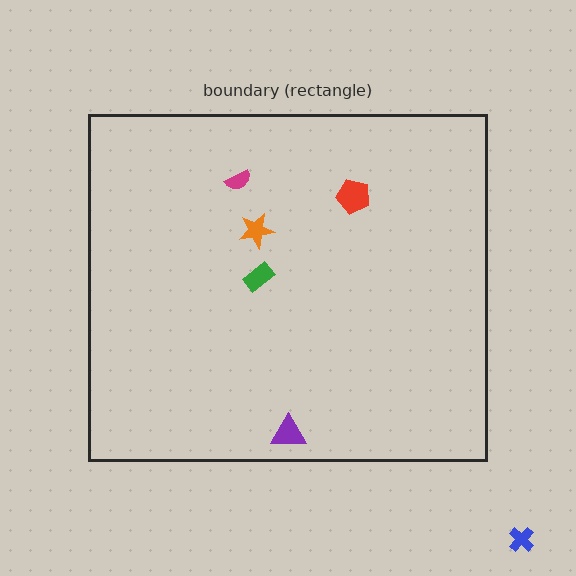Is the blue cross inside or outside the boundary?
Outside.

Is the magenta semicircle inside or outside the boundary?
Inside.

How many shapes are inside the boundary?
5 inside, 1 outside.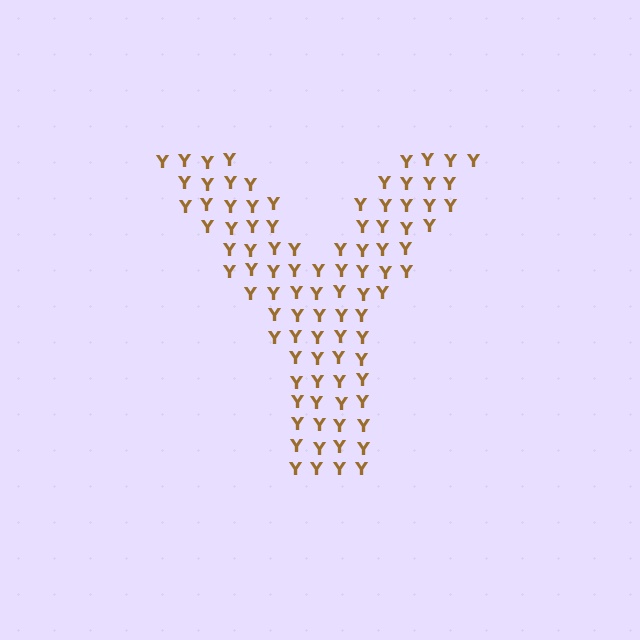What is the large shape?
The large shape is the letter Y.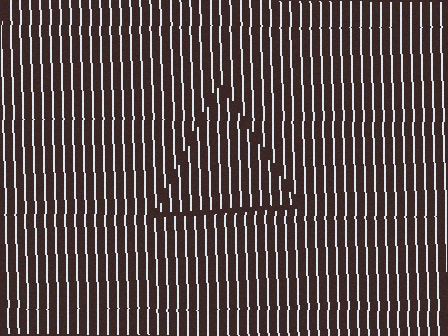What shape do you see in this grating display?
An illusory triangle. The interior of the shape contains the same grating, shifted by half a period — the contour is defined by the phase discontinuity where line-ends from the inner and outer gratings abut.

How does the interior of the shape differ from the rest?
The interior of the shape contains the same grating, shifted by half a period — the contour is defined by the phase discontinuity where line-ends from the inner and outer gratings abut.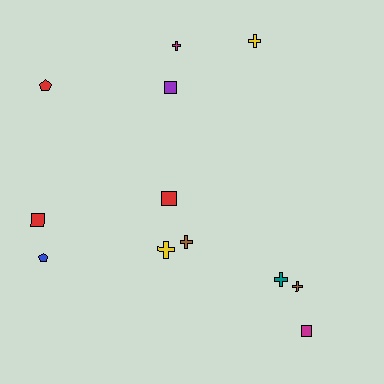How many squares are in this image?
There are 4 squares.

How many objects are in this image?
There are 12 objects.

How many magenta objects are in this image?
There are 2 magenta objects.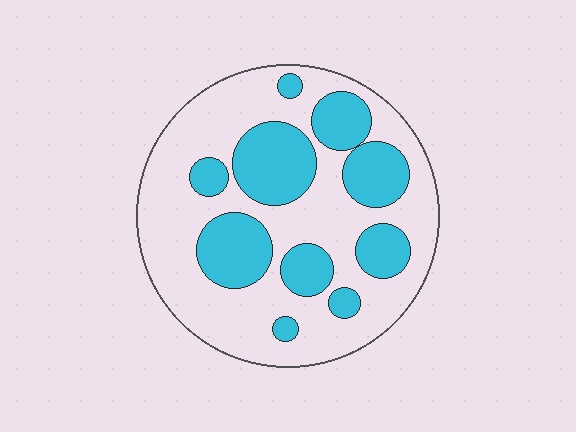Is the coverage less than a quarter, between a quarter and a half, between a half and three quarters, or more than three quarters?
Between a quarter and a half.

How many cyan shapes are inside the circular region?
10.